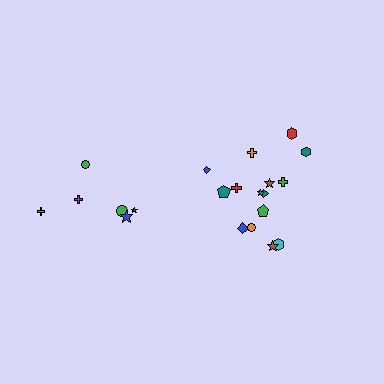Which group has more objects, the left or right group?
The right group.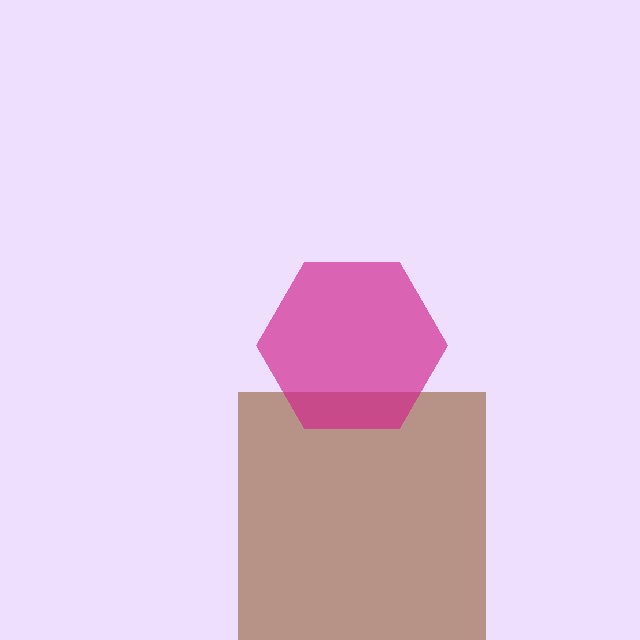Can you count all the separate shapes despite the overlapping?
Yes, there are 2 separate shapes.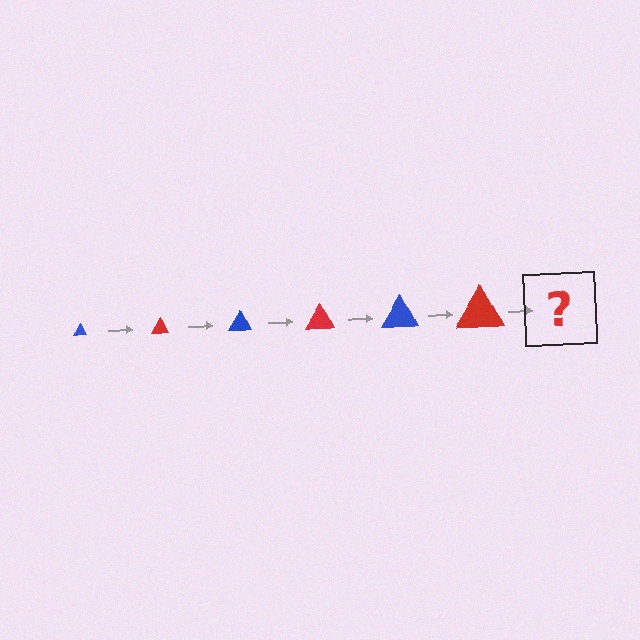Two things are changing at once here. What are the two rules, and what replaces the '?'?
The two rules are that the triangle grows larger each step and the color cycles through blue and red. The '?' should be a blue triangle, larger than the previous one.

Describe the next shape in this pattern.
It should be a blue triangle, larger than the previous one.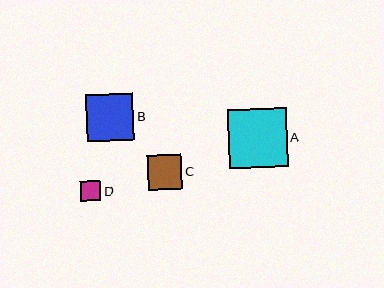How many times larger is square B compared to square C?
Square B is approximately 1.4 times the size of square C.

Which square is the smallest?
Square D is the smallest with a size of approximately 20 pixels.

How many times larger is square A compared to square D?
Square A is approximately 2.9 times the size of square D.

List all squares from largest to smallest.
From largest to smallest: A, B, C, D.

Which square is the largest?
Square A is the largest with a size of approximately 59 pixels.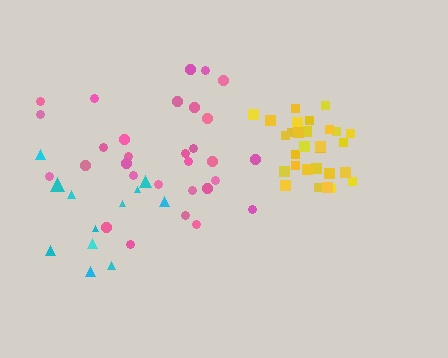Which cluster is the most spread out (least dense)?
Cyan.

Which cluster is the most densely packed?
Yellow.